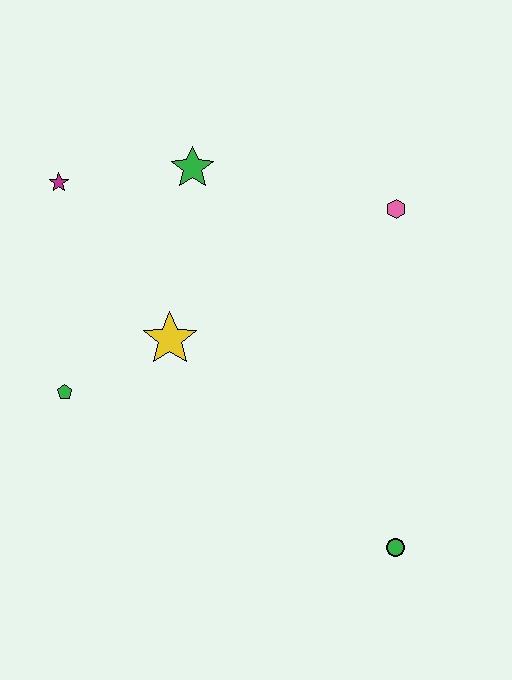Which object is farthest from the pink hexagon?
The green pentagon is farthest from the pink hexagon.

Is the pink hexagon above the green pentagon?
Yes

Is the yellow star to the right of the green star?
No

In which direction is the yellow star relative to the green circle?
The yellow star is to the left of the green circle.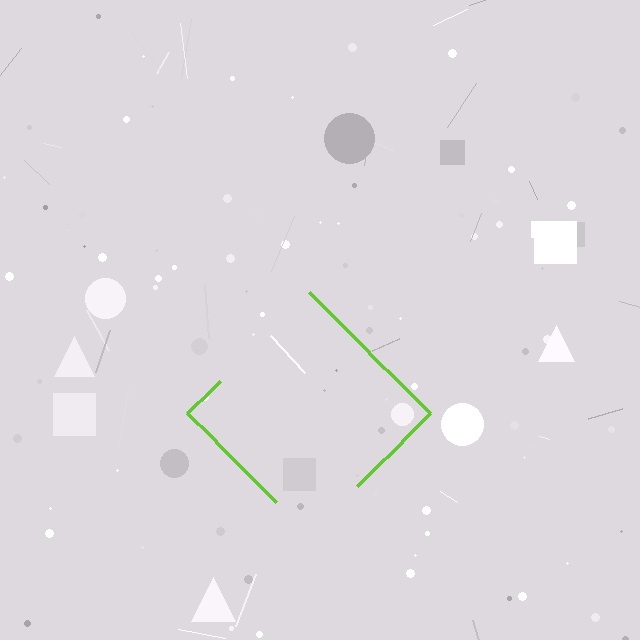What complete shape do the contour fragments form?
The contour fragments form a diamond.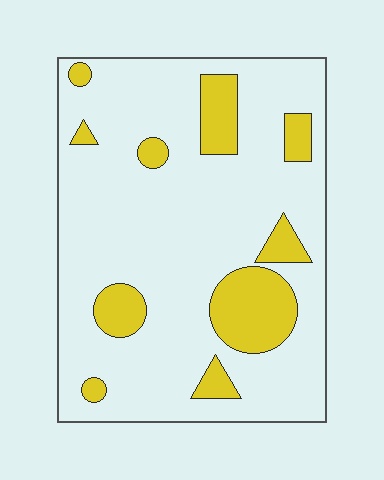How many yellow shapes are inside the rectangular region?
10.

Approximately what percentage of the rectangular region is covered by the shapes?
Approximately 20%.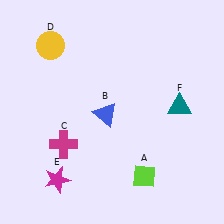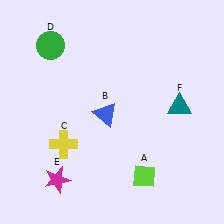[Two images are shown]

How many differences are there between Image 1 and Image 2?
There are 2 differences between the two images.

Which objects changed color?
C changed from magenta to yellow. D changed from yellow to green.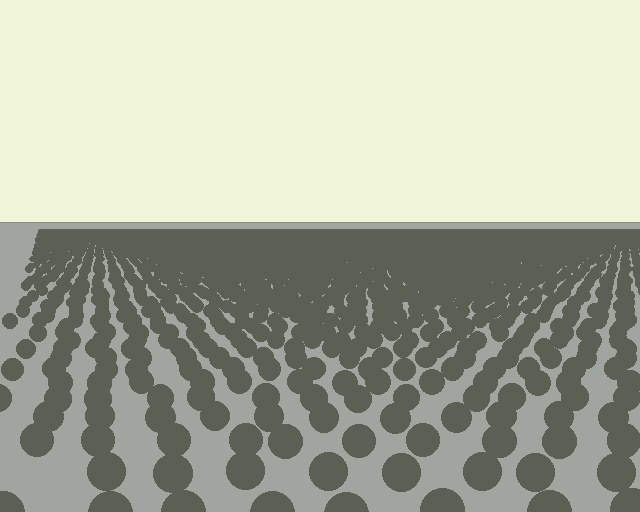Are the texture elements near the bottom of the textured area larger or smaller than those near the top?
Larger. Near the bottom, elements are closer to the viewer and appear at a bigger on-screen size.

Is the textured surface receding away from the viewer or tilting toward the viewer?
The surface is receding away from the viewer. Texture elements get smaller and denser toward the top.